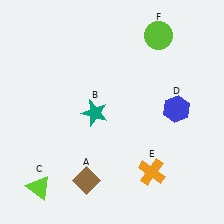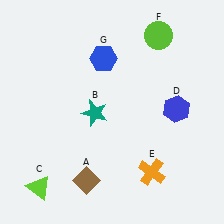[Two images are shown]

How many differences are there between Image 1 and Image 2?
There is 1 difference between the two images.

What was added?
A blue hexagon (G) was added in Image 2.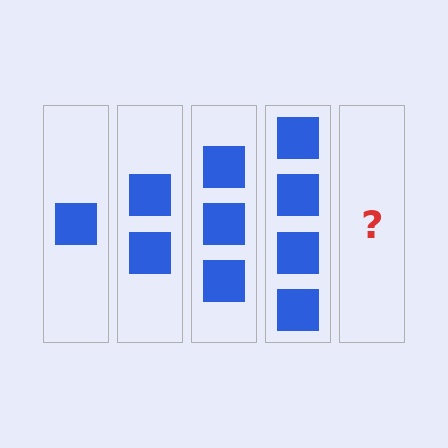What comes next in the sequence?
The next element should be 5 squares.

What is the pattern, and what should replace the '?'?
The pattern is that each step adds one more square. The '?' should be 5 squares.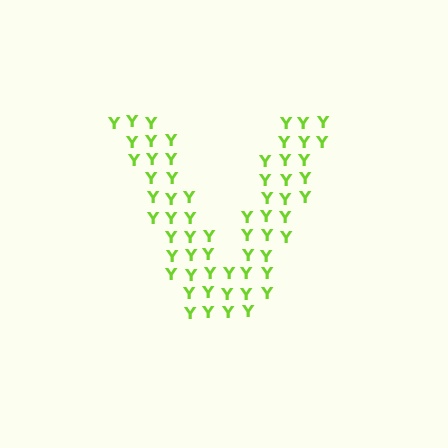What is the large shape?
The large shape is the letter V.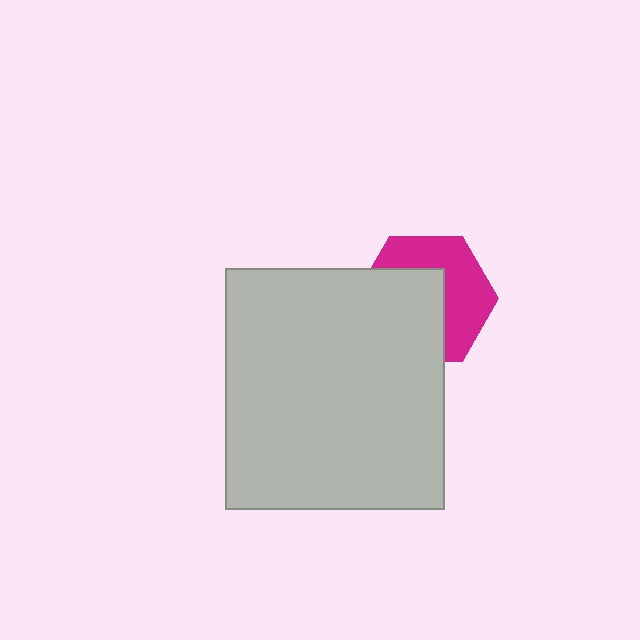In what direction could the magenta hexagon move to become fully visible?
The magenta hexagon could move toward the upper-right. That would shift it out from behind the light gray rectangle entirely.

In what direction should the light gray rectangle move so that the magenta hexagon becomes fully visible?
The light gray rectangle should move toward the lower-left. That is the shortest direction to clear the overlap and leave the magenta hexagon fully visible.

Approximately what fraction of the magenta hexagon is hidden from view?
Roughly 53% of the magenta hexagon is hidden behind the light gray rectangle.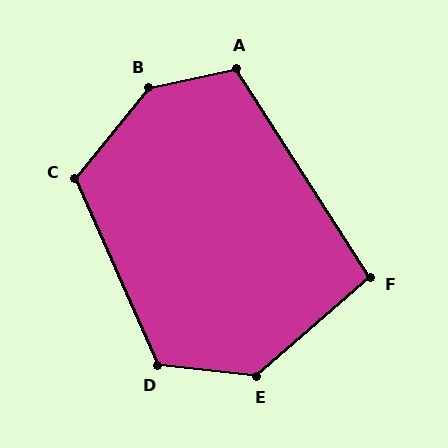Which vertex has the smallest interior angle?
F, at approximately 98 degrees.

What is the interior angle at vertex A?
Approximately 110 degrees (obtuse).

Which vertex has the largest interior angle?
B, at approximately 141 degrees.